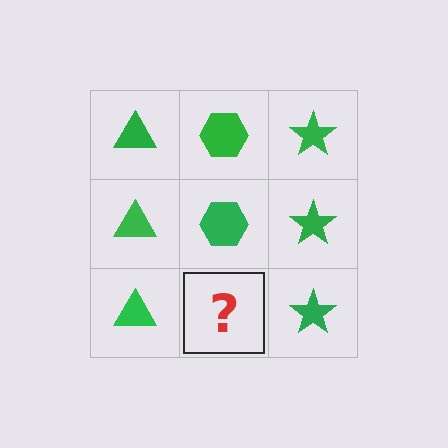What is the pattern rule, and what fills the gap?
The rule is that each column has a consistent shape. The gap should be filled with a green hexagon.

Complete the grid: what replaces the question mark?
The question mark should be replaced with a green hexagon.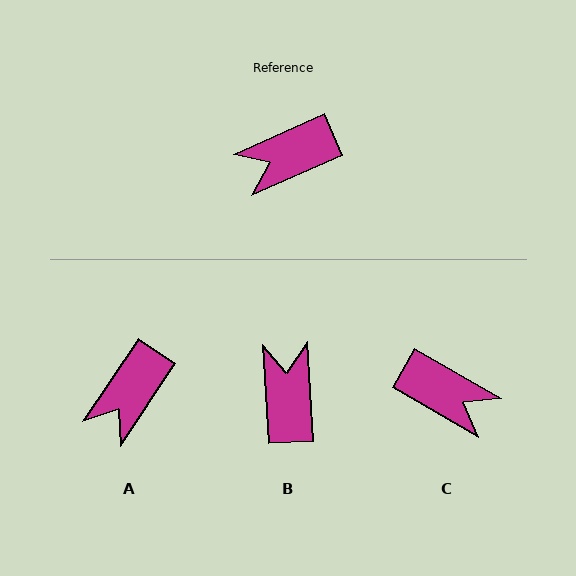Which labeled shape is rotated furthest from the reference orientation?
C, about 126 degrees away.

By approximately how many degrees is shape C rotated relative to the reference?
Approximately 126 degrees counter-clockwise.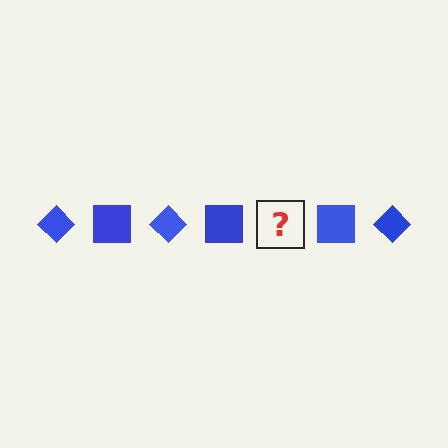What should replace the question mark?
The question mark should be replaced with a blue diamond.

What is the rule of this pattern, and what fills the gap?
The rule is that the pattern cycles through diamond, square shapes in blue. The gap should be filled with a blue diamond.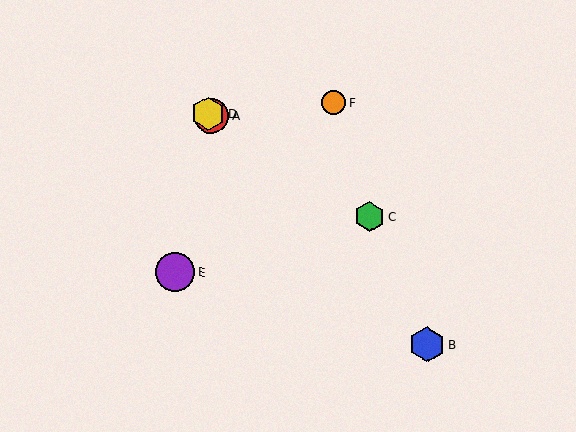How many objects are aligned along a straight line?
3 objects (A, C, D) are aligned along a straight line.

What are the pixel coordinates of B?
Object B is at (427, 345).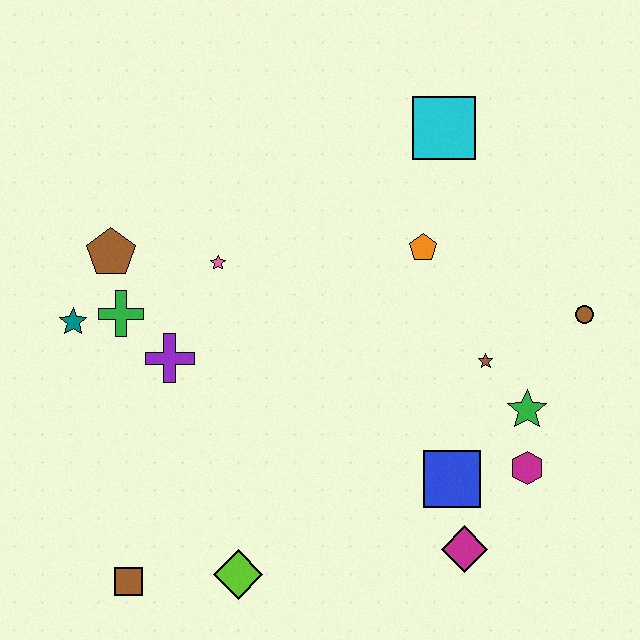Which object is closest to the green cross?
The teal star is closest to the green cross.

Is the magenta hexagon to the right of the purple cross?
Yes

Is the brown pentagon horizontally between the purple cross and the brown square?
No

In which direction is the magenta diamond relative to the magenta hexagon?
The magenta diamond is below the magenta hexagon.